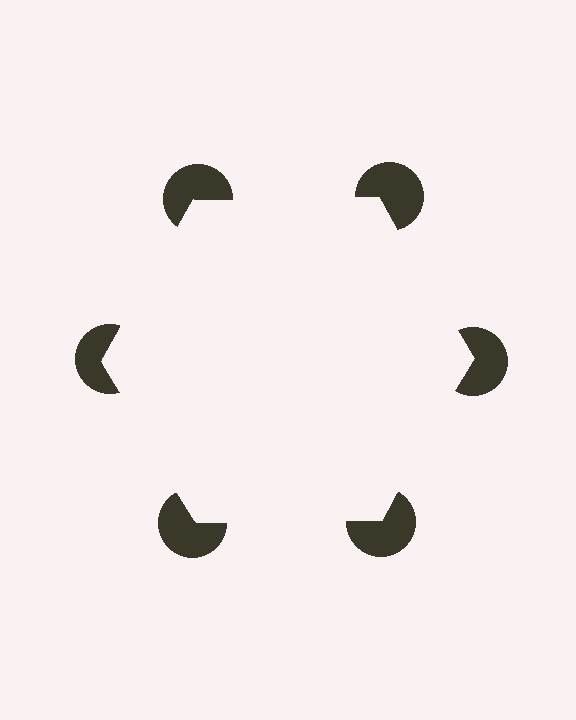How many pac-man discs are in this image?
There are 6 — one at each vertex of the illusory hexagon.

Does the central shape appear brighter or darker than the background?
It typically appears slightly brighter than the background, even though no actual brightness change is drawn.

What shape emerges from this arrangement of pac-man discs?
An illusory hexagon — its edges are inferred from the aligned wedge cuts in the pac-man discs, not physically drawn.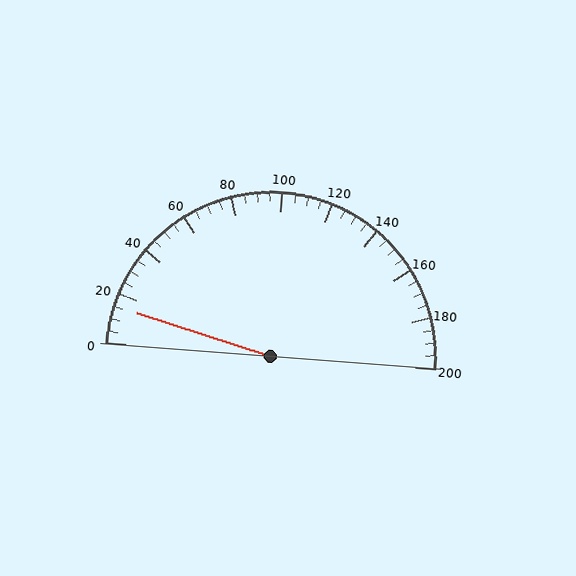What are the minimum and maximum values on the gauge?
The gauge ranges from 0 to 200.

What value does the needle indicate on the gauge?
The needle indicates approximately 15.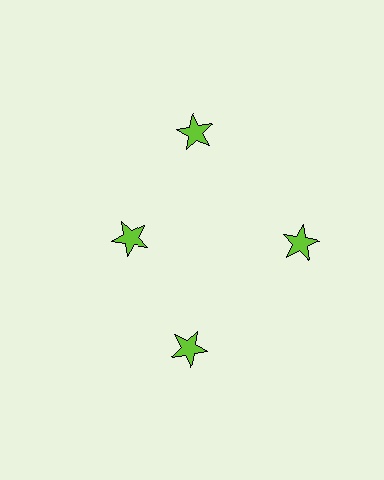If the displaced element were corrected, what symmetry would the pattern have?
It would have 4-fold rotational symmetry — the pattern would map onto itself every 90 degrees.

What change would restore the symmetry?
The symmetry would be restored by moving it outward, back onto the ring so that all 4 stars sit at equal angles and equal distance from the center.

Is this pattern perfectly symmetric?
No. The 4 lime stars are arranged in a ring, but one element near the 9 o'clock position is pulled inward toward the center, breaking the 4-fold rotational symmetry.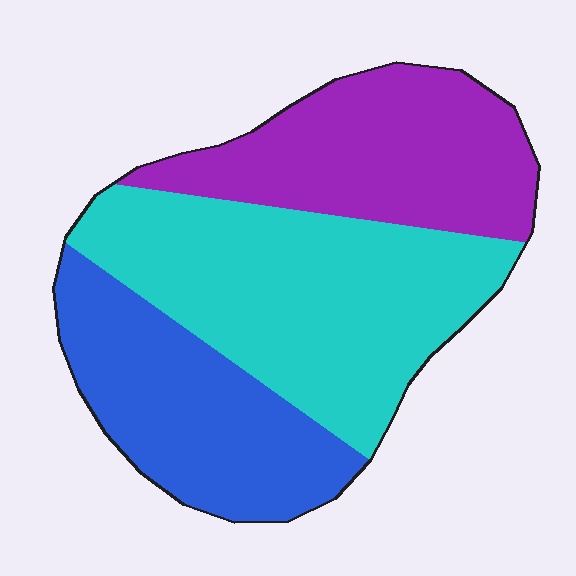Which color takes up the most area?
Cyan, at roughly 40%.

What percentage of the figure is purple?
Purple covers roughly 30% of the figure.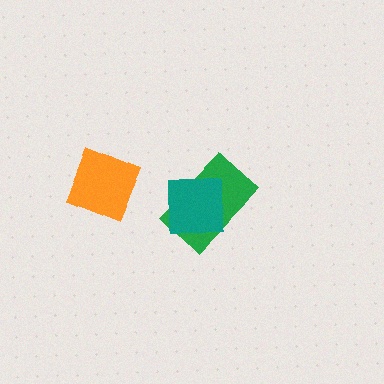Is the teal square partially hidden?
No, no other shape covers it.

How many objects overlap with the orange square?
0 objects overlap with the orange square.